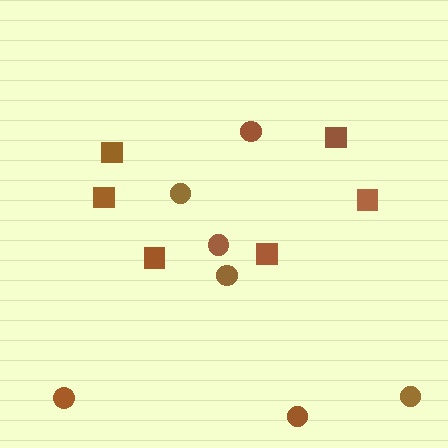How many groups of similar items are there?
There are 2 groups: one group of circles (7) and one group of squares (6).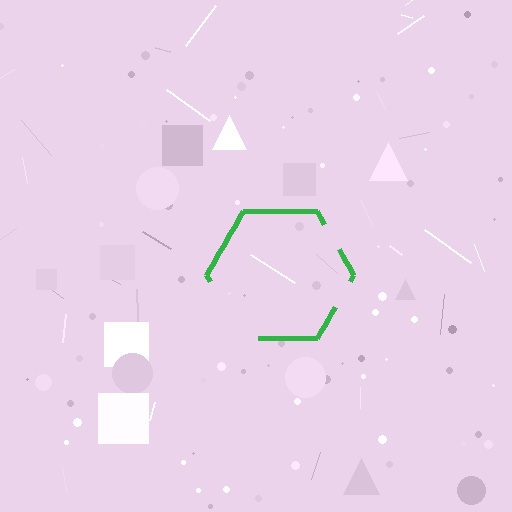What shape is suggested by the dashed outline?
The dashed outline suggests a hexagon.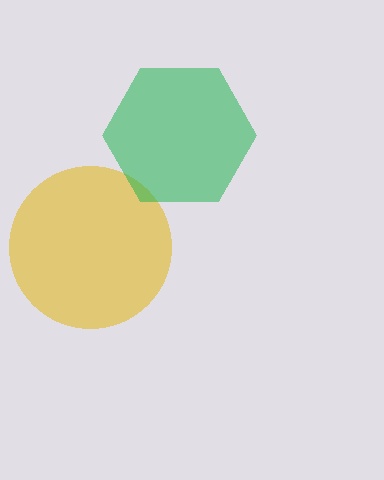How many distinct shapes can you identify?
There are 2 distinct shapes: a yellow circle, a green hexagon.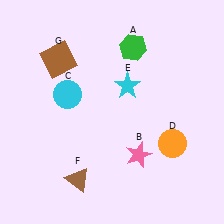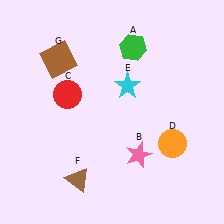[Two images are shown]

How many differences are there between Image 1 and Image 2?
There is 1 difference between the two images.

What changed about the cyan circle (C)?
In Image 1, C is cyan. In Image 2, it changed to red.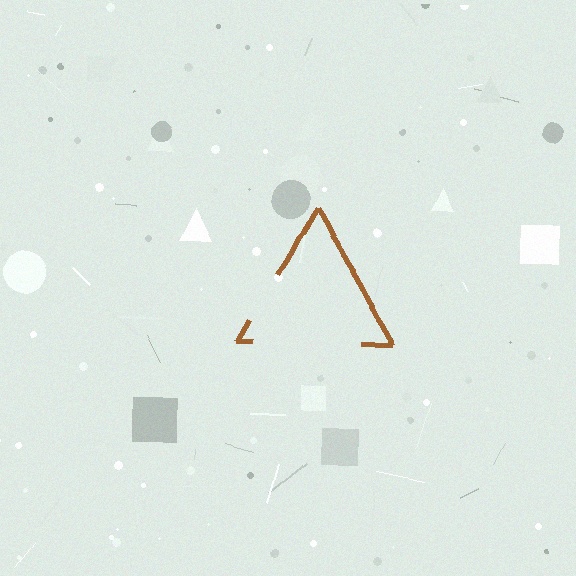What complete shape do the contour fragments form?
The contour fragments form a triangle.